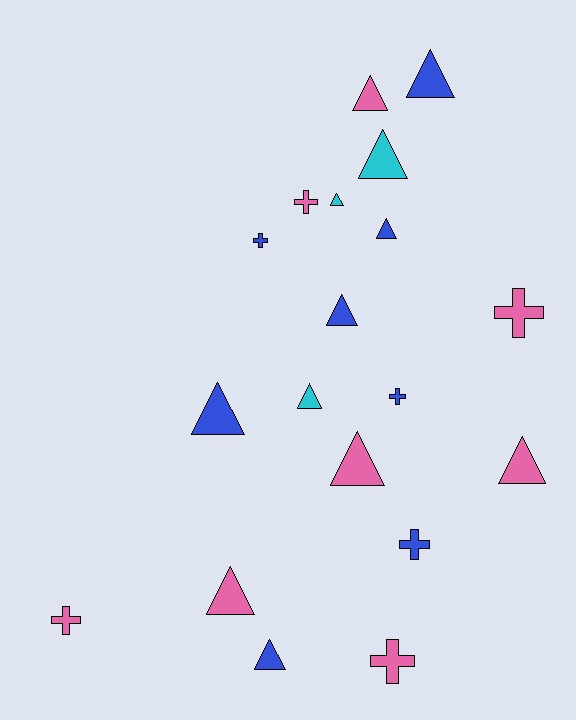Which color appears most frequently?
Blue, with 8 objects.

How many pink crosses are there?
There are 4 pink crosses.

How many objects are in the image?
There are 19 objects.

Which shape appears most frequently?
Triangle, with 12 objects.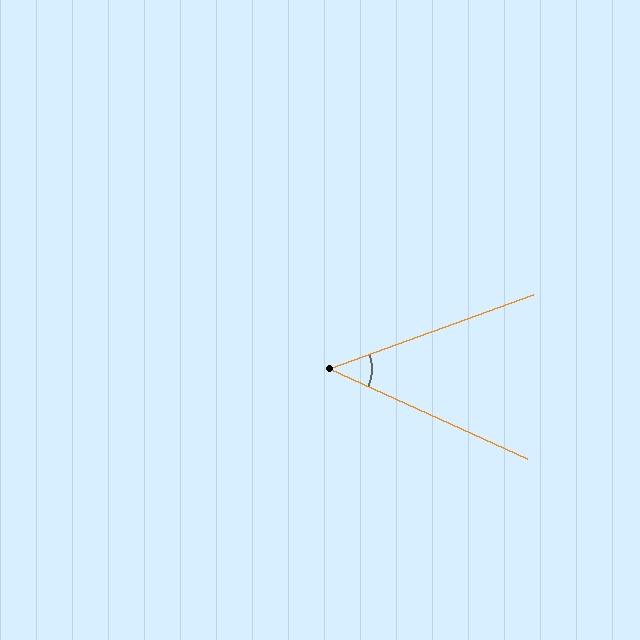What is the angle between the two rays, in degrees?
Approximately 44 degrees.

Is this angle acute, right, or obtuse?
It is acute.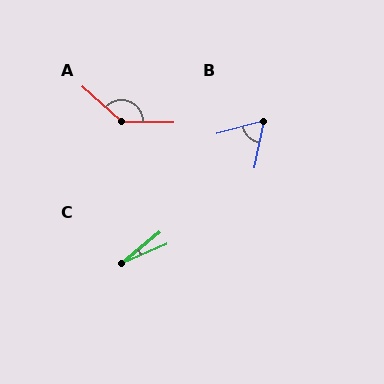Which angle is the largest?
A, at approximately 138 degrees.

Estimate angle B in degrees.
Approximately 63 degrees.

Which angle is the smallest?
C, at approximately 16 degrees.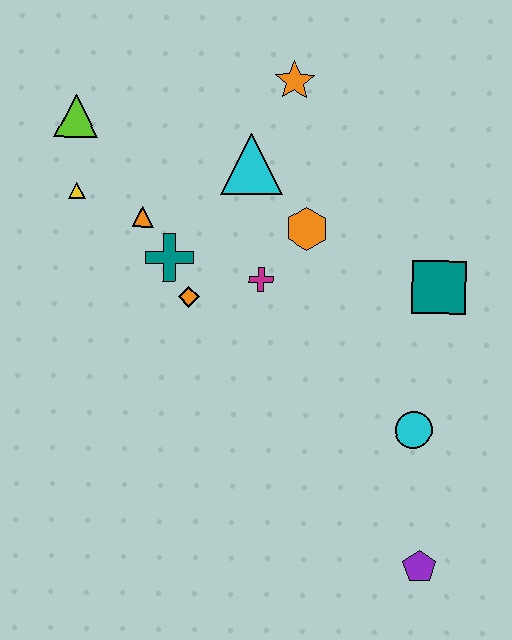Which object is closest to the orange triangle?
The teal cross is closest to the orange triangle.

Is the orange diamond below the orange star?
Yes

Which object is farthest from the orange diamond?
The purple pentagon is farthest from the orange diamond.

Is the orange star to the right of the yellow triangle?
Yes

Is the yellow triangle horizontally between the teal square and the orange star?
No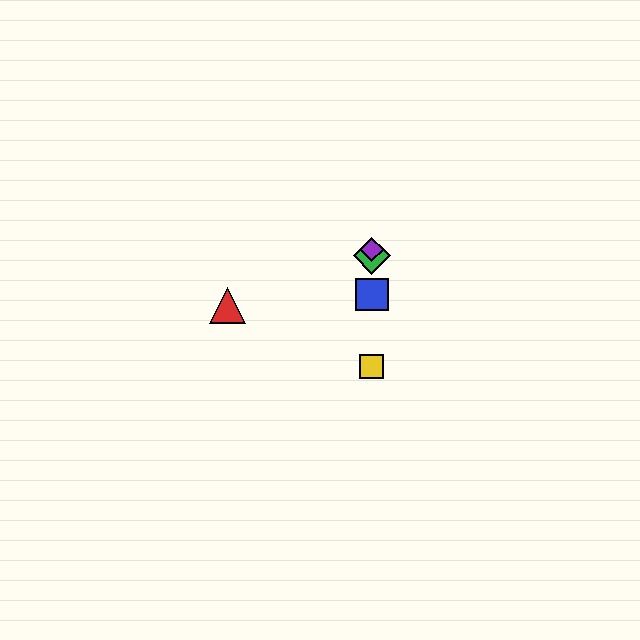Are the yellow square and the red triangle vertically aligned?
No, the yellow square is at x≈372 and the red triangle is at x≈228.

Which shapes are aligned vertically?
The blue square, the green diamond, the yellow square, the purple diamond are aligned vertically.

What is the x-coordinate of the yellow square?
The yellow square is at x≈372.